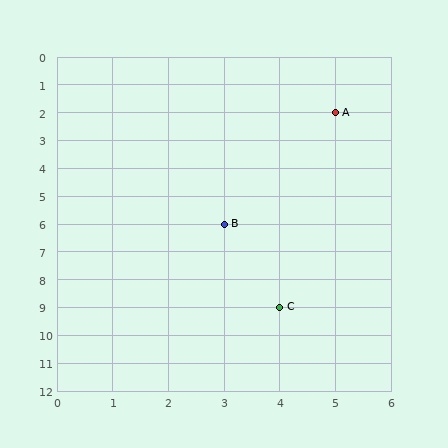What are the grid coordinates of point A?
Point A is at grid coordinates (5, 2).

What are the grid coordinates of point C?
Point C is at grid coordinates (4, 9).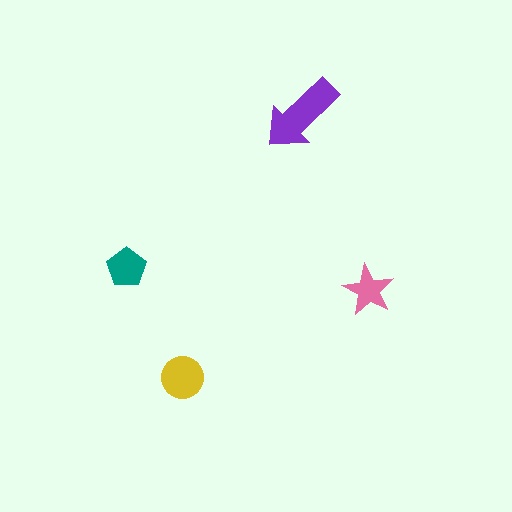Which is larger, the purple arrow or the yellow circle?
The purple arrow.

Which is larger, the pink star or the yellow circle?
The yellow circle.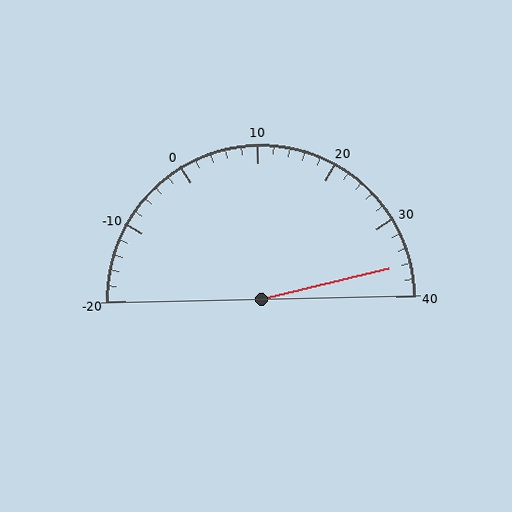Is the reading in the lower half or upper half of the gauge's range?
The reading is in the upper half of the range (-20 to 40).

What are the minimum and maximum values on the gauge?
The gauge ranges from -20 to 40.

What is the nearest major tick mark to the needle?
The nearest major tick mark is 40.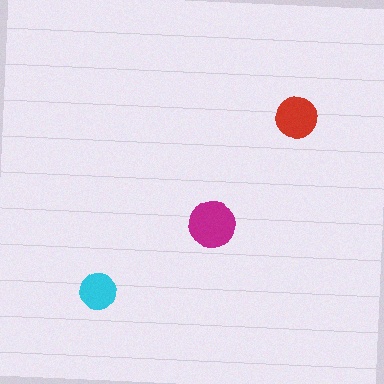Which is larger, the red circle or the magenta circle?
The magenta one.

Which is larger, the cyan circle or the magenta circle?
The magenta one.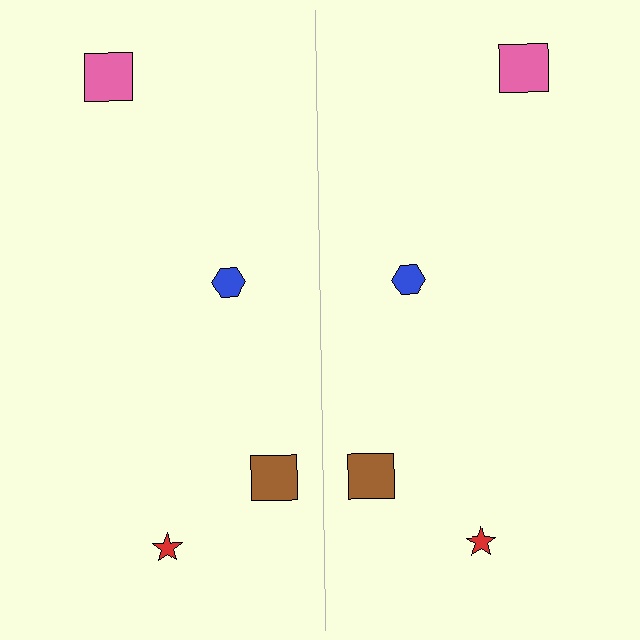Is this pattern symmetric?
Yes, this pattern has bilateral (reflection) symmetry.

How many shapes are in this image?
There are 8 shapes in this image.